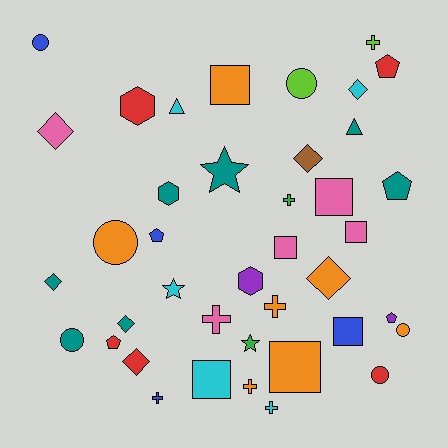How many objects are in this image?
There are 40 objects.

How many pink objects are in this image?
There are 5 pink objects.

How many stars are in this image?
There are 3 stars.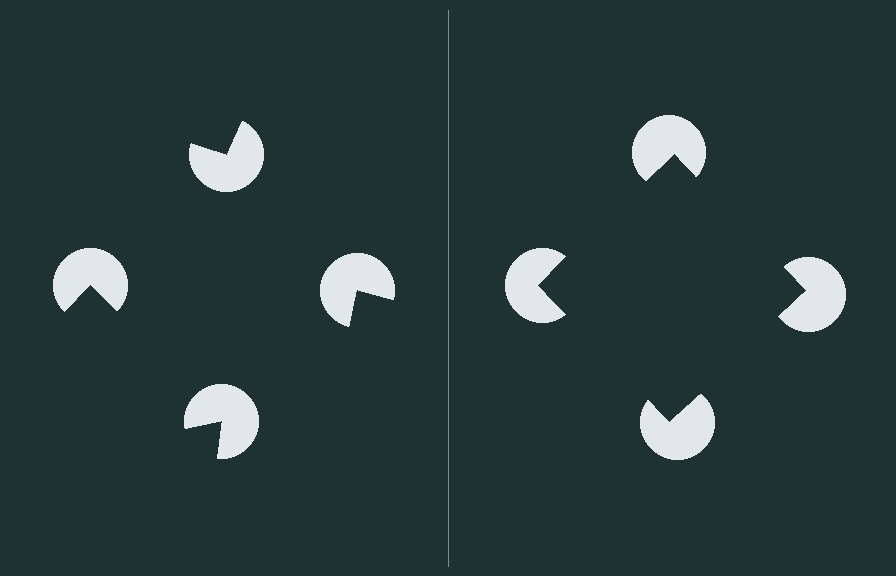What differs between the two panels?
The pac-man discs are positioned identically on both sides; only the wedge orientations differ. On the right they align to a square; on the left they are misaligned.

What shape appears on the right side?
An illusory square.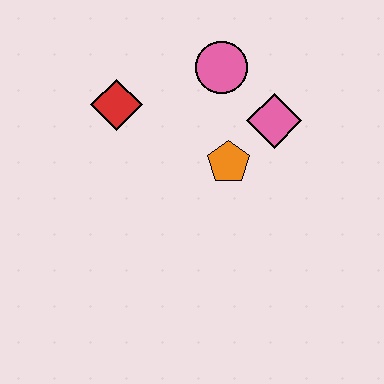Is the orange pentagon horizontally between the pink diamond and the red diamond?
Yes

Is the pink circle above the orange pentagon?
Yes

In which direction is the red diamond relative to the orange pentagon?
The red diamond is to the left of the orange pentagon.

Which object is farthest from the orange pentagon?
The red diamond is farthest from the orange pentagon.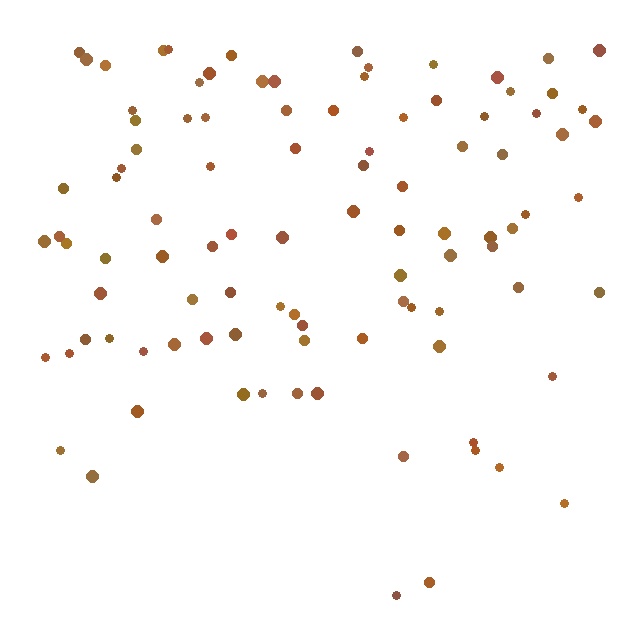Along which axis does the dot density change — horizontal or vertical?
Vertical.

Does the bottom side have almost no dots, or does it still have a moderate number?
Still a moderate number, just noticeably fewer than the top.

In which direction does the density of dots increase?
From bottom to top, with the top side densest.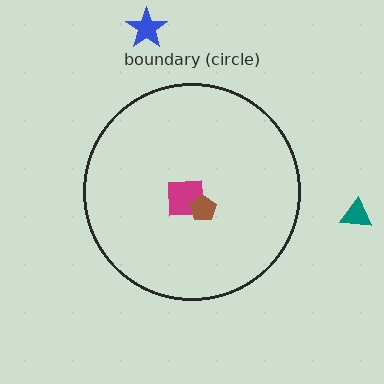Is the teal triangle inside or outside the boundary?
Outside.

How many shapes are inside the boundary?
2 inside, 2 outside.